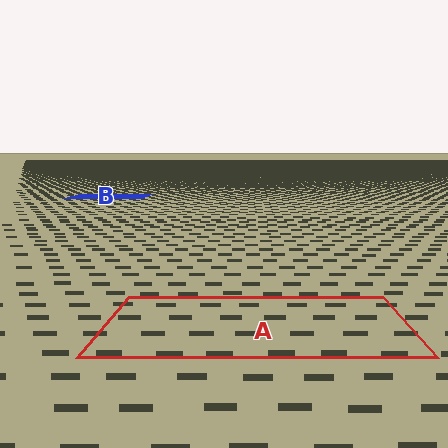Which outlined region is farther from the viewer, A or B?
Region B is farther from the viewer — the texture elements inside it appear smaller and more densely packed.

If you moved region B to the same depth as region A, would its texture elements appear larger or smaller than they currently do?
They would appear larger. At a closer depth, the same texture elements are projected at a bigger on-screen size.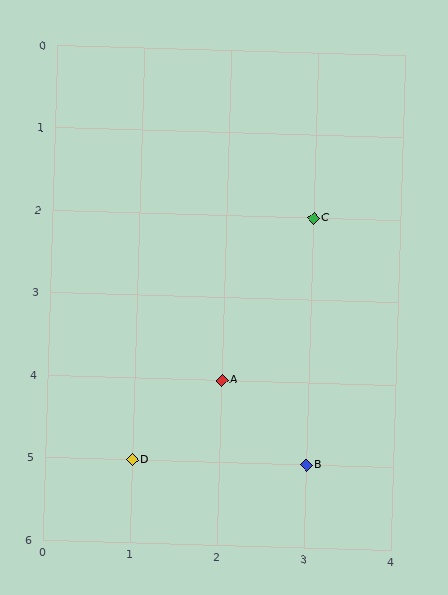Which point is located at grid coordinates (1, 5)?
Point D is at (1, 5).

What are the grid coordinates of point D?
Point D is at grid coordinates (1, 5).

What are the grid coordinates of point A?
Point A is at grid coordinates (2, 4).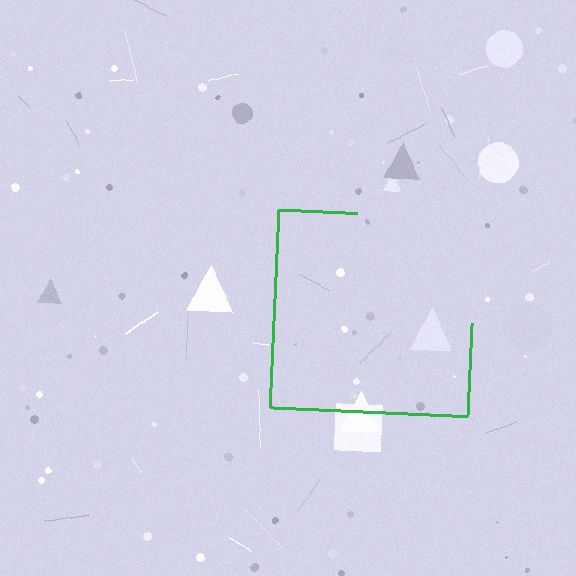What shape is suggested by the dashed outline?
The dashed outline suggests a square.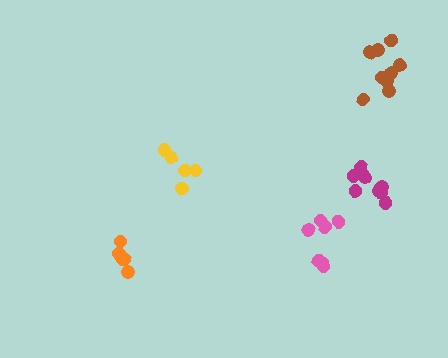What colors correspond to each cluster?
The clusters are colored: yellow, pink, magenta, orange, brown.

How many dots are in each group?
Group 1: 5 dots, Group 2: 7 dots, Group 3: 10 dots, Group 4: 5 dots, Group 5: 9 dots (36 total).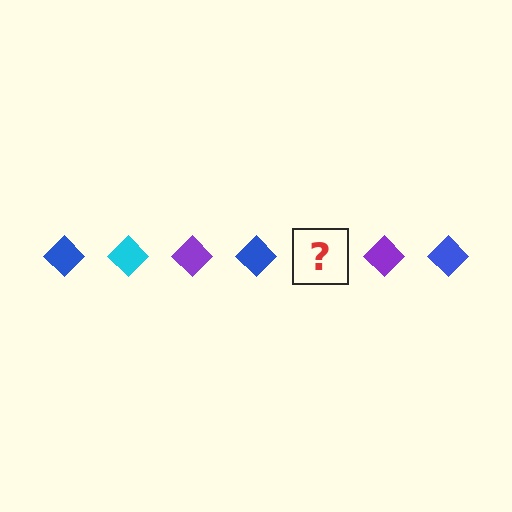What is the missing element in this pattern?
The missing element is a cyan diamond.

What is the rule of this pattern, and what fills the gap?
The rule is that the pattern cycles through blue, cyan, purple diamonds. The gap should be filled with a cyan diamond.